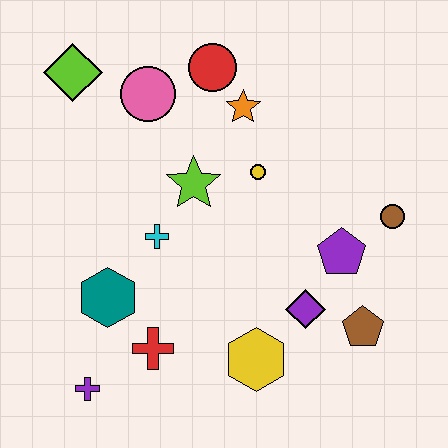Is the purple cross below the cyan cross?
Yes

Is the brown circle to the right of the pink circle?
Yes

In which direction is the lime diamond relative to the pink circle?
The lime diamond is to the left of the pink circle.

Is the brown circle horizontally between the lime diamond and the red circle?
No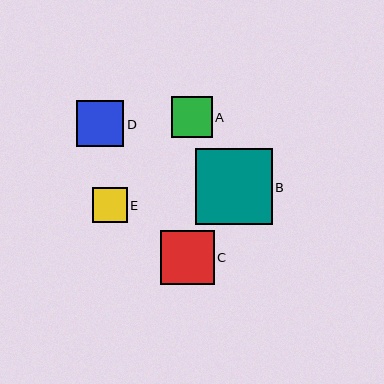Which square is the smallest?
Square E is the smallest with a size of approximately 35 pixels.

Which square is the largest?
Square B is the largest with a size of approximately 76 pixels.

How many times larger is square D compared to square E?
Square D is approximately 1.3 times the size of square E.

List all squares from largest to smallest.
From largest to smallest: B, C, D, A, E.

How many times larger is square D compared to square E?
Square D is approximately 1.3 times the size of square E.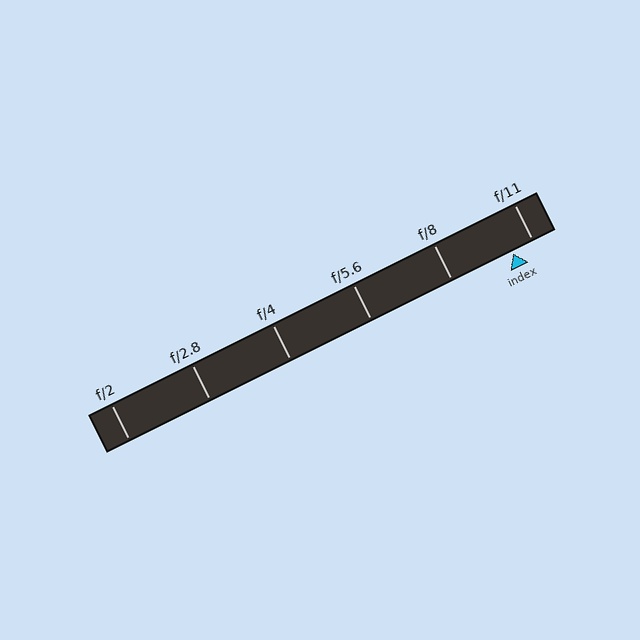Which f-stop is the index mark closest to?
The index mark is closest to f/11.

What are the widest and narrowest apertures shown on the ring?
The widest aperture shown is f/2 and the narrowest is f/11.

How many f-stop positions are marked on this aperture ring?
There are 6 f-stop positions marked.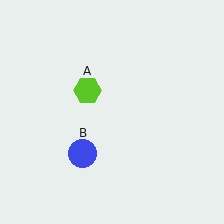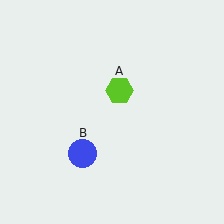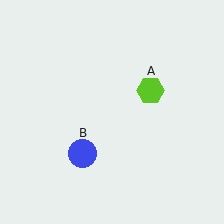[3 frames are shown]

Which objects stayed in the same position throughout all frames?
Blue circle (object B) remained stationary.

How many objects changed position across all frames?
1 object changed position: lime hexagon (object A).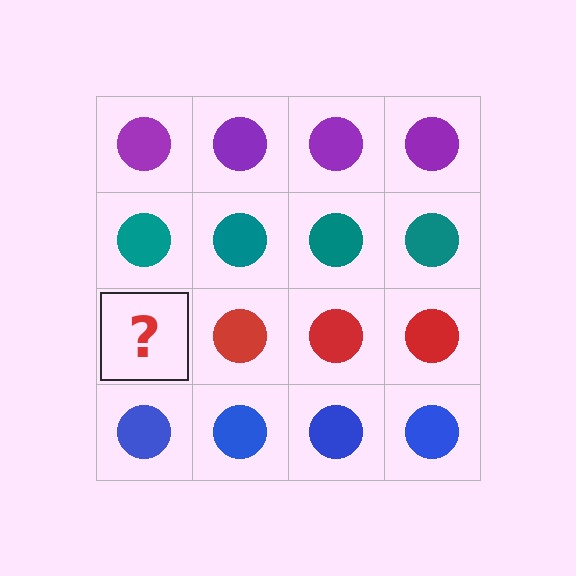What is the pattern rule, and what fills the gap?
The rule is that each row has a consistent color. The gap should be filled with a red circle.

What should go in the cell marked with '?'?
The missing cell should contain a red circle.